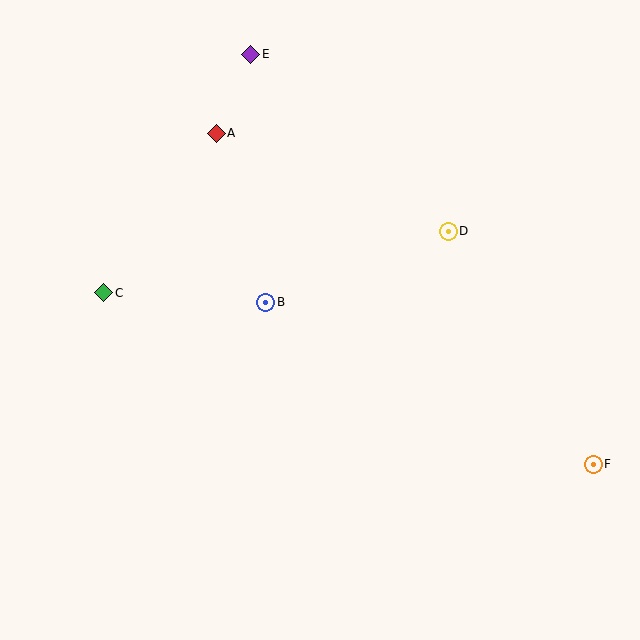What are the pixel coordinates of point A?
Point A is at (216, 133).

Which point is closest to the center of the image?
Point B at (266, 302) is closest to the center.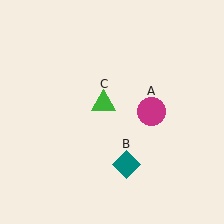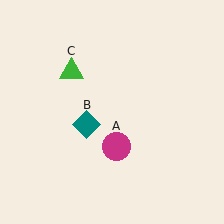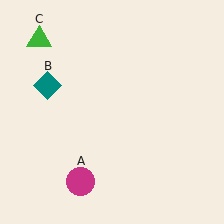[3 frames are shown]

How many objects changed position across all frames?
3 objects changed position: magenta circle (object A), teal diamond (object B), green triangle (object C).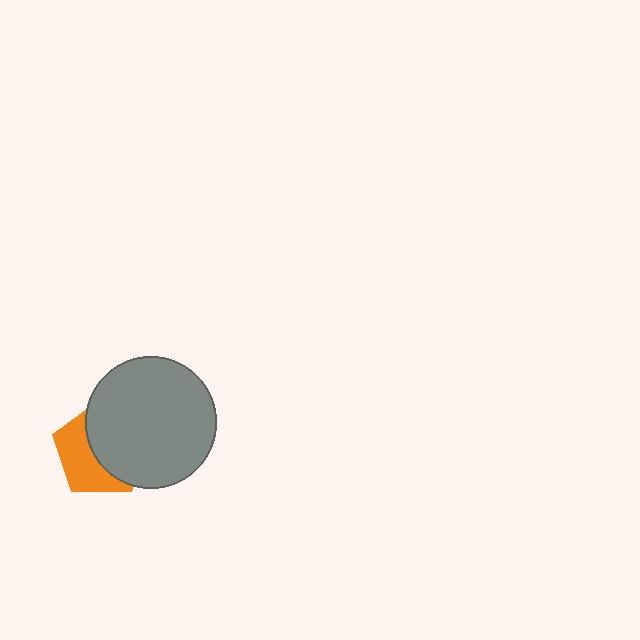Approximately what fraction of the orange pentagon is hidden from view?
Roughly 56% of the orange pentagon is hidden behind the gray circle.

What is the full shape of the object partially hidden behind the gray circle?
The partially hidden object is an orange pentagon.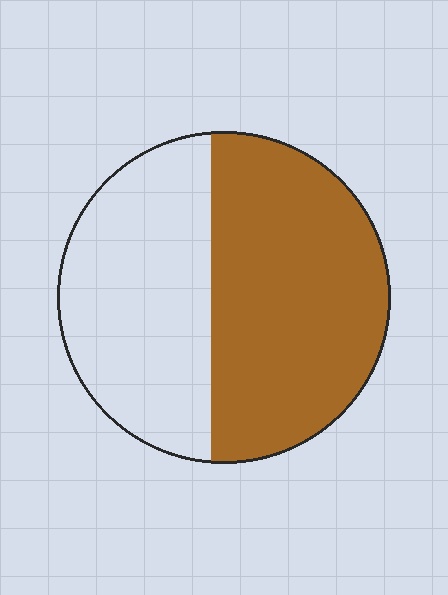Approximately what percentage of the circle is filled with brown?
Approximately 55%.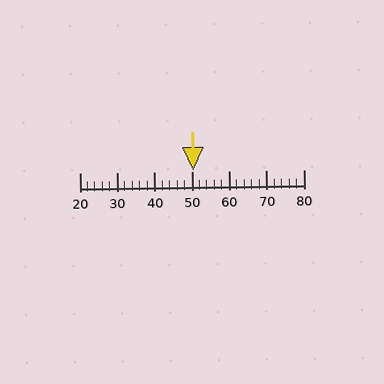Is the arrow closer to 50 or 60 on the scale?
The arrow is closer to 50.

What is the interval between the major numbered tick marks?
The major tick marks are spaced 10 units apart.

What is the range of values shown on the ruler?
The ruler shows values from 20 to 80.